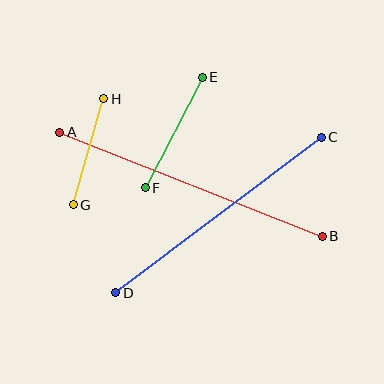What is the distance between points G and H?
The distance is approximately 110 pixels.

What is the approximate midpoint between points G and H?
The midpoint is at approximately (89, 152) pixels.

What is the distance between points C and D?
The distance is approximately 258 pixels.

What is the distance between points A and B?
The distance is approximately 283 pixels.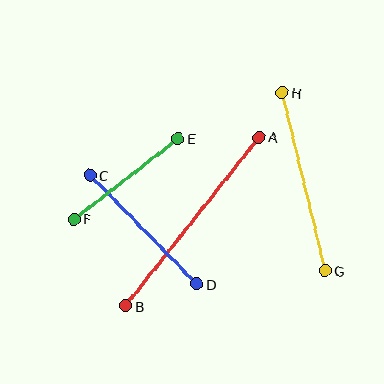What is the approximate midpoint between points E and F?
The midpoint is at approximately (126, 179) pixels.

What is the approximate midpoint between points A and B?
The midpoint is at approximately (192, 222) pixels.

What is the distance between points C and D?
The distance is approximately 152 pixels.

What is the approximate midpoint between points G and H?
The midpoint is at approximately (304, 182) pixels.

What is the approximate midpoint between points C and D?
The midpoint is at approximately (143, 230) pixels.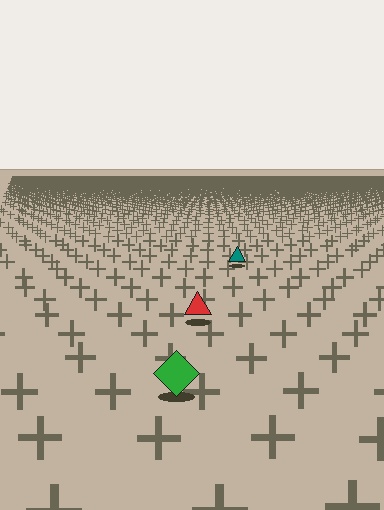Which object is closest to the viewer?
The green diamond is closest. The texture marks near it are larger and more spread out.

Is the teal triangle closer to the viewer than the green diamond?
No. The green diamond is closer — you can tell from the texture gradient: the ground texture is coarser near it.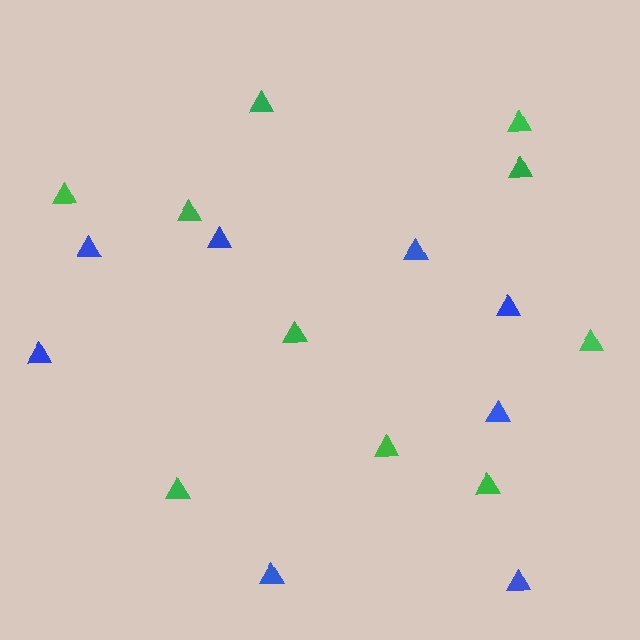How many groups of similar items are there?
There are 2 groups: one group of green triangles (10) and one group of blue triangles (8).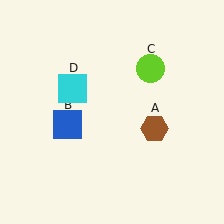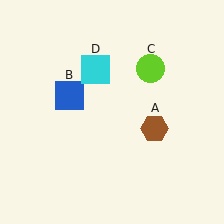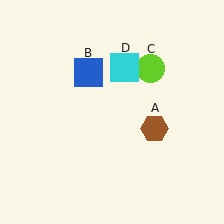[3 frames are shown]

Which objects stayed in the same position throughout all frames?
Brown hexagon (object A) and lime circle (object C) remained stationary.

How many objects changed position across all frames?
2 objects changed position: blue square (object B), cyan square (object D).